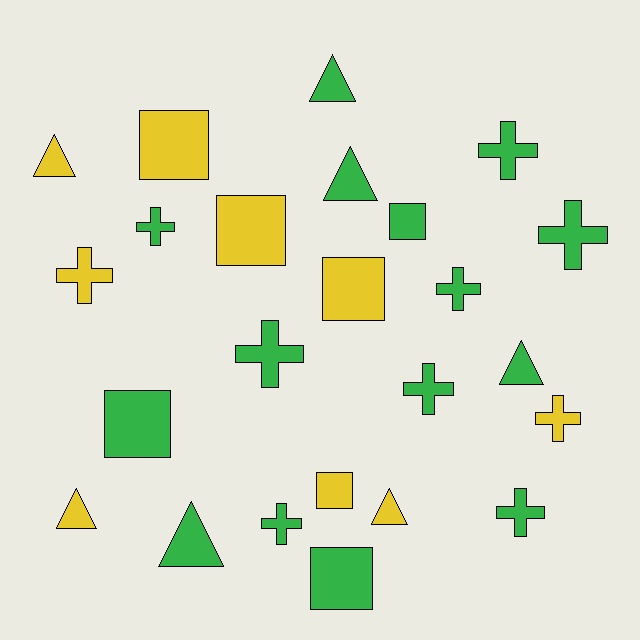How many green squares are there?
There are 3 green squares.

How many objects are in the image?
There are 24 objects.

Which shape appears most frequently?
Cross, with 10 objects.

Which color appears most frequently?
Green, with 15 objects.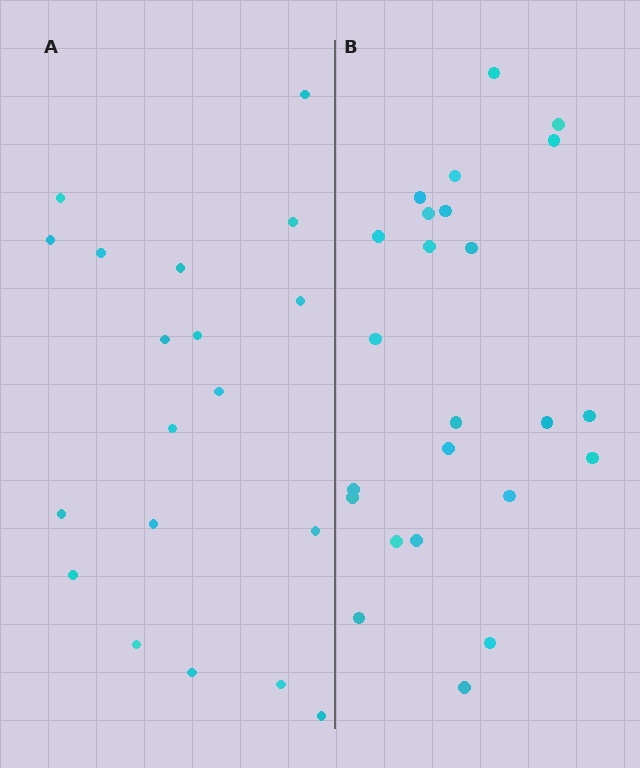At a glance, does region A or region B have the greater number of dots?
Region B (the right region) has more dots.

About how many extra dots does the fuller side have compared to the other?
Region B has about 5 more dots than region A.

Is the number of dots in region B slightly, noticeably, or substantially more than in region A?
Region B has noticeably more, but not dramatically so. The ratio is roughly 1.3 to 1.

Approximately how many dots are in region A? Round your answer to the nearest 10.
About 20 dots. (The exact count is 19, which rounds to 20.)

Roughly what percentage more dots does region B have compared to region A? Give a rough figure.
About 25% more.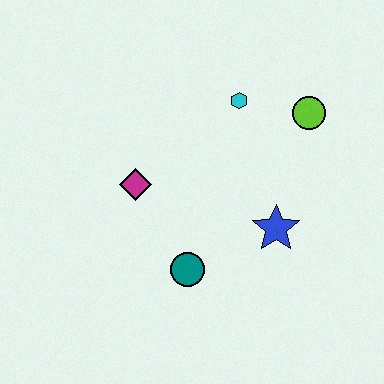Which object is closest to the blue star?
The teal circle is closest to the blue star.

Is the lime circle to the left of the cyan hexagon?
No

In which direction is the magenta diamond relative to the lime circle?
The magenta diamond is to the left of the lime circle.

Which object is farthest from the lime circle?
The teal circle is farthest from the lime circle.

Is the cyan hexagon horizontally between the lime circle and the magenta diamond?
Yes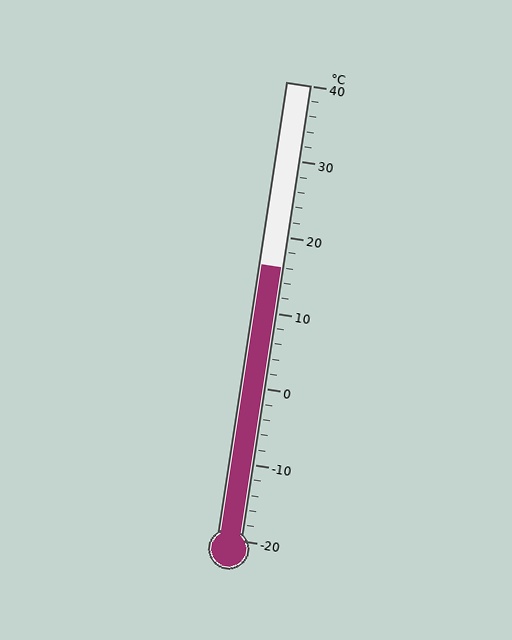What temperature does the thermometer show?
The thermometer shows approximately 16°C.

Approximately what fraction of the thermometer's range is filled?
The thermometer is filled to approximately 60% of its range.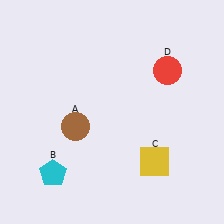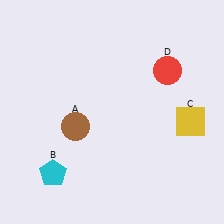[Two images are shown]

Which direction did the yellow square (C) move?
The yellow square (C) moved up.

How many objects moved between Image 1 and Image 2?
1 object moved between the two images.